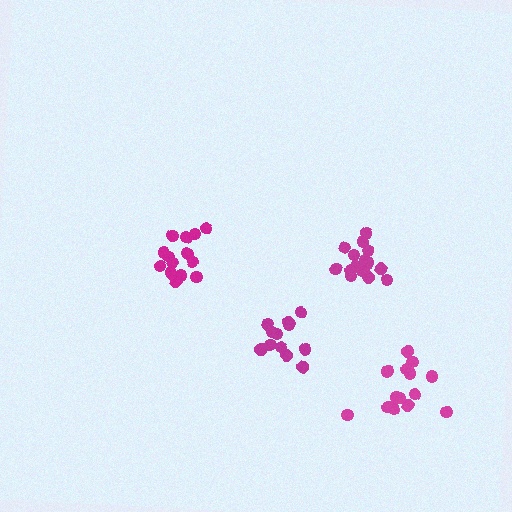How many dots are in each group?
Group 1: 16 dots, Group 2: 12 dots, Group 3: 15 dots, Group 4: 15 dots (58 total).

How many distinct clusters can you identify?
There are 4 distinct clusters.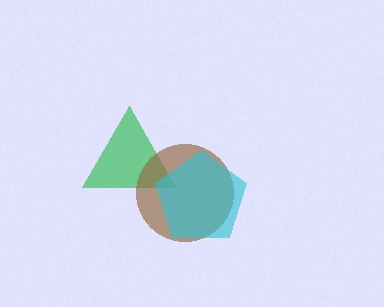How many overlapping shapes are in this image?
There are 3 overlapping shapes in the image.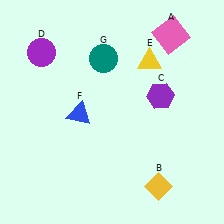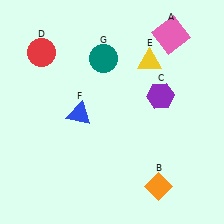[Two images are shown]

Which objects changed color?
B changed from yellow to orange. D changed from purple to red.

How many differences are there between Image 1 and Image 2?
There are 2 differences between the two images.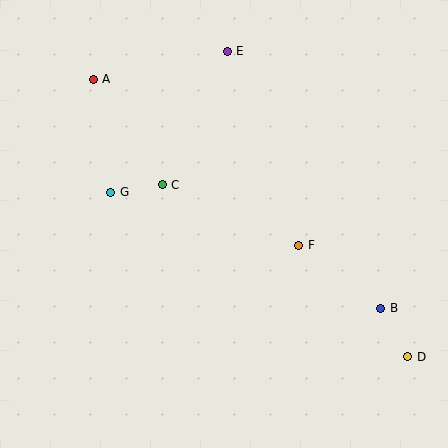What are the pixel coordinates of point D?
Point D is at (408, 357).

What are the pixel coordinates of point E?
Point E is at (227, 51).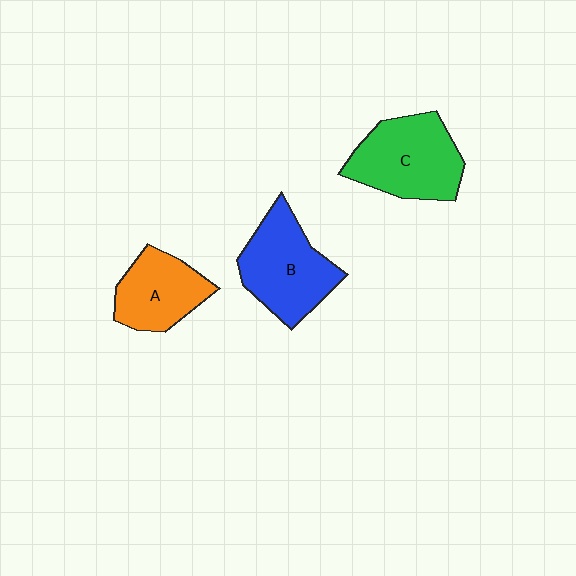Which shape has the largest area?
Shape C (green).